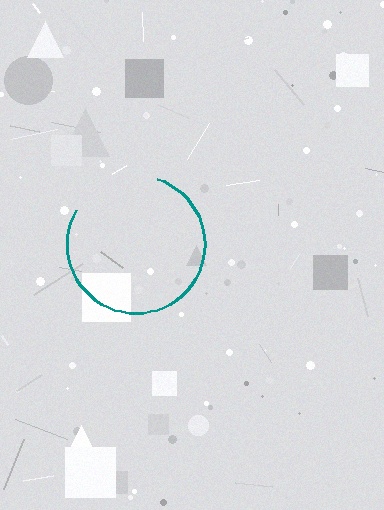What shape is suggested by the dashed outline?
The dashed outline suggests a circle.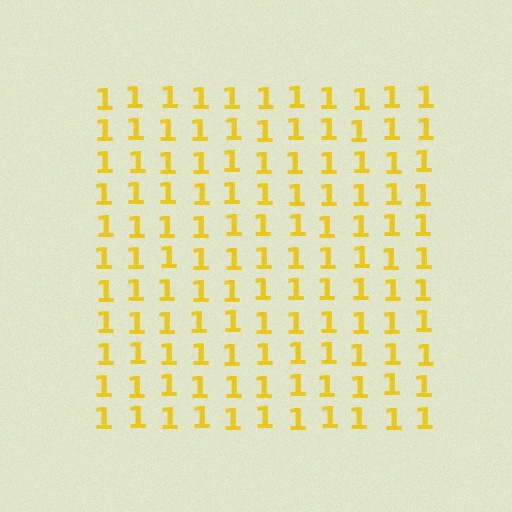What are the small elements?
The small elements are digit 1's.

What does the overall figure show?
The overall figure shows a square.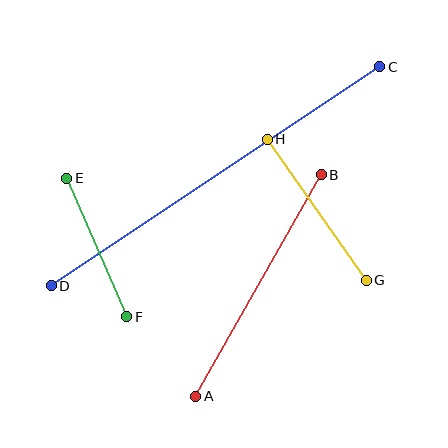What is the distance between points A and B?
The distance is approximately 255 pixels.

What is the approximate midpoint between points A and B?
The midpoint is at approximately (258, 286) pixels.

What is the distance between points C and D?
The distance is approximately 395 pixels.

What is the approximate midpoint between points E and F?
The midpoint is at approximately (97, 248) pixels.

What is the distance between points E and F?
The distance is approximately 151 pixels.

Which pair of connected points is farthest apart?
Points C and D are farthest apart.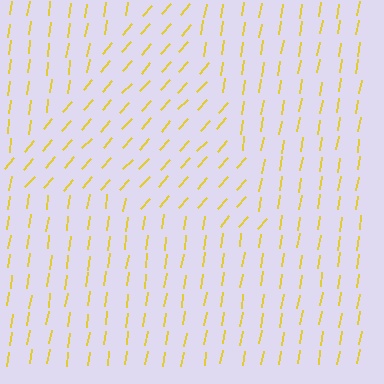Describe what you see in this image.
The image is filled with small yellow line segments. A triangle region in the image has lines oriented differently from the surrounding lines, creating a visible texture boundary.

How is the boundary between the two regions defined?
The boundary is defined purely by a change in line orientation (approximately 33 degrees difference). All lines are the same color and thickness.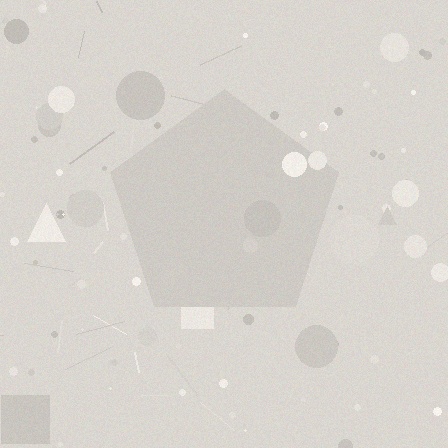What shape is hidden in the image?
A pentagon is hidden in the image.